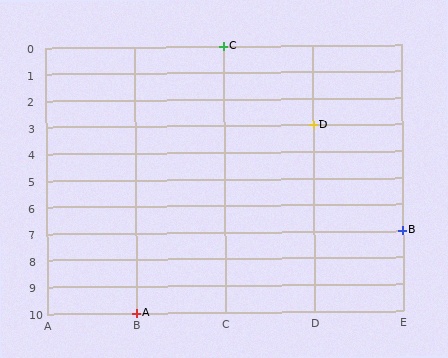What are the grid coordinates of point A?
Point A is at grid coordinates (B, 10).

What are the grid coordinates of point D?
Point D is at grid coordinates (D, 3).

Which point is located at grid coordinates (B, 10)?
Point A is at (B, 10).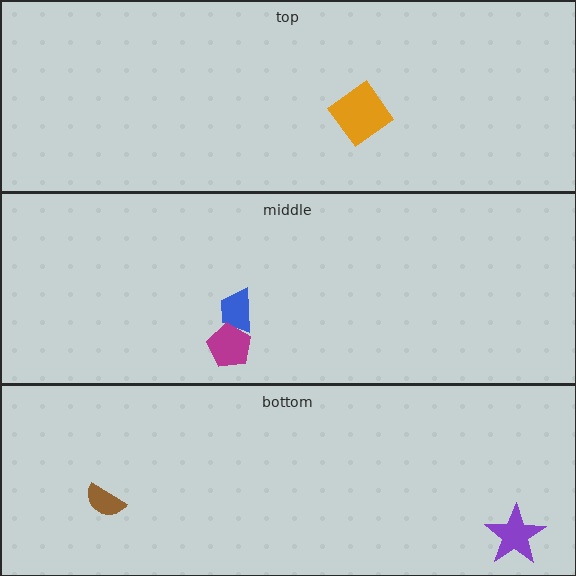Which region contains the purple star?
The bottom region.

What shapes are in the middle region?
The blue trapezoid, the magenta pentagon.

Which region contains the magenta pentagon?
The middle region.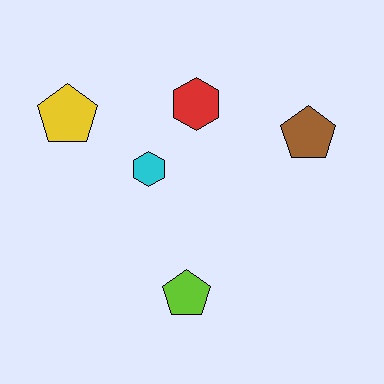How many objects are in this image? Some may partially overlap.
There are 5 objects.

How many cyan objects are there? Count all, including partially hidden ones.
There is 1 cyan object.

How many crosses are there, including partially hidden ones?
There are no crosses.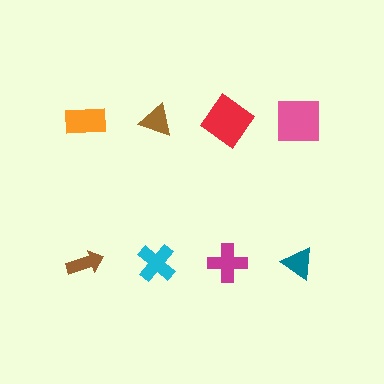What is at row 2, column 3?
A magenta cross.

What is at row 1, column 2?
A brown triangle.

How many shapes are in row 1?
4 shapes.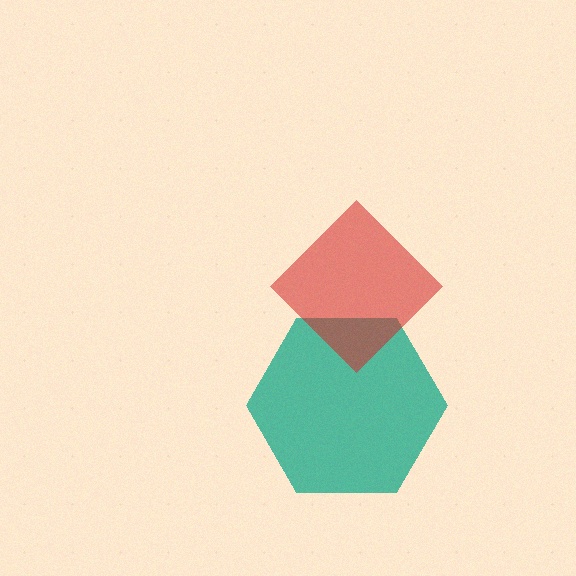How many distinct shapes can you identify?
There are 2 distinct shapes: a teal hexagon, a red diamond.